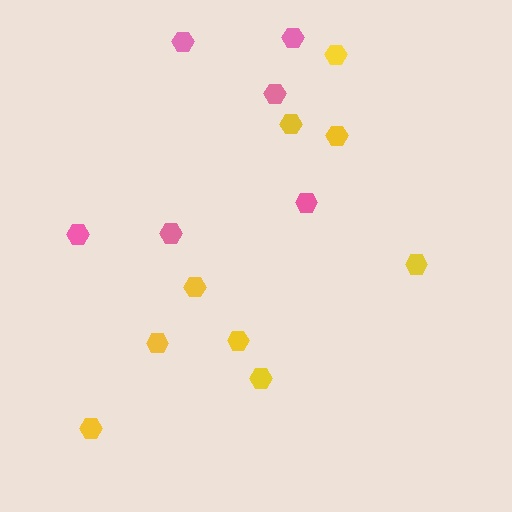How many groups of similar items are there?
There are 2 groups: one group of yellow hexagons (9) and one group of pink hexagons (6).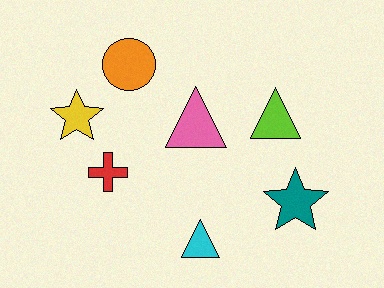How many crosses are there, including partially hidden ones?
There is 1 cross.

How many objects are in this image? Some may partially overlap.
There are 7 objects.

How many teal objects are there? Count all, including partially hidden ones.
There is 1 teal object.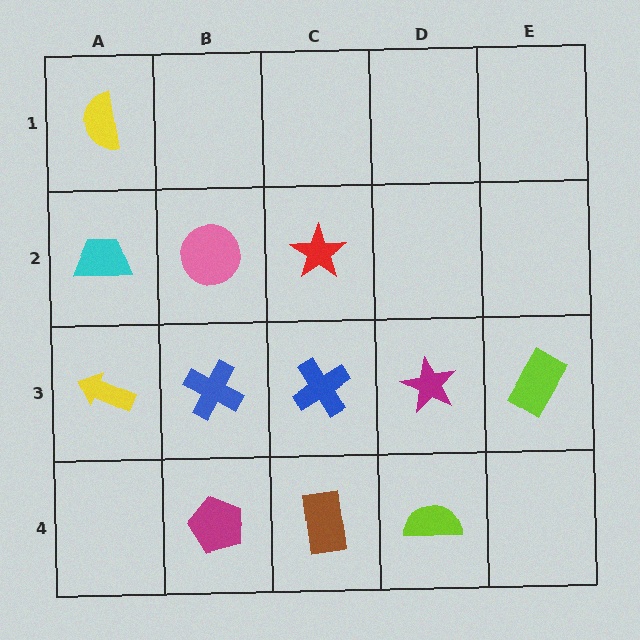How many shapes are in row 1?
1 shape.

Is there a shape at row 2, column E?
No, that cell is empty.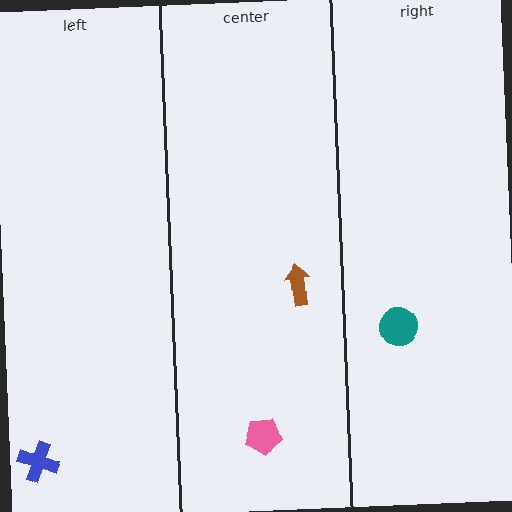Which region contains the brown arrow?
The center region.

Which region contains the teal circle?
The right region.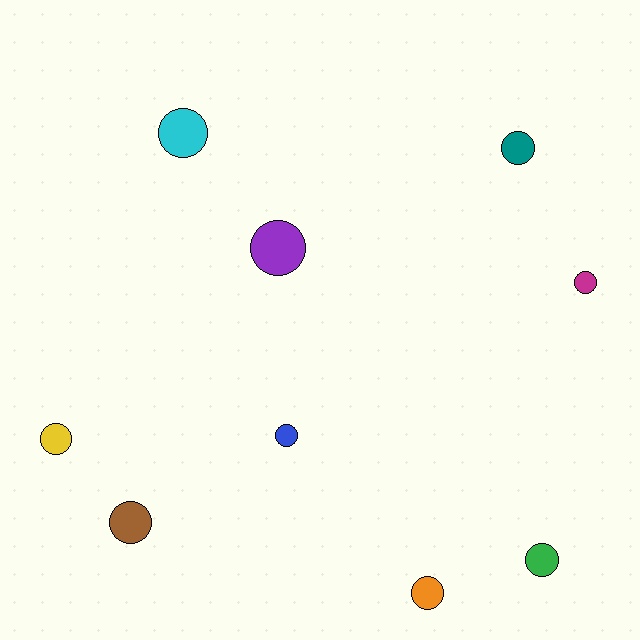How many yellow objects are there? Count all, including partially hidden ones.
There is 1 yellow object.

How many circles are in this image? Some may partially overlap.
There are 9 circles.